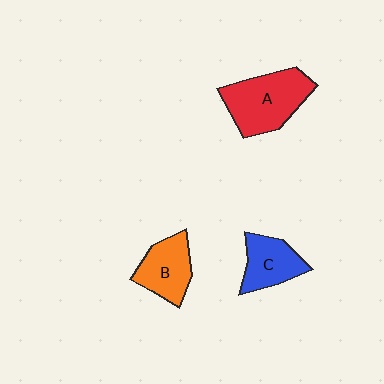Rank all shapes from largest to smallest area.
From largest to smallest: A (red), B (orange), C (blue).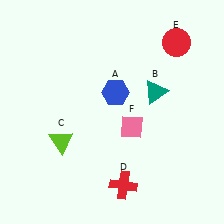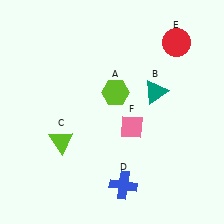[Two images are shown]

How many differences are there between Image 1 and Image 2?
There are 2 differences between the two images.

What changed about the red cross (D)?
In Image 1, D is red. In Image 2, it changed to blue.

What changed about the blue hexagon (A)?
In Image 1, A is blue. In Image 2, it changed to lime.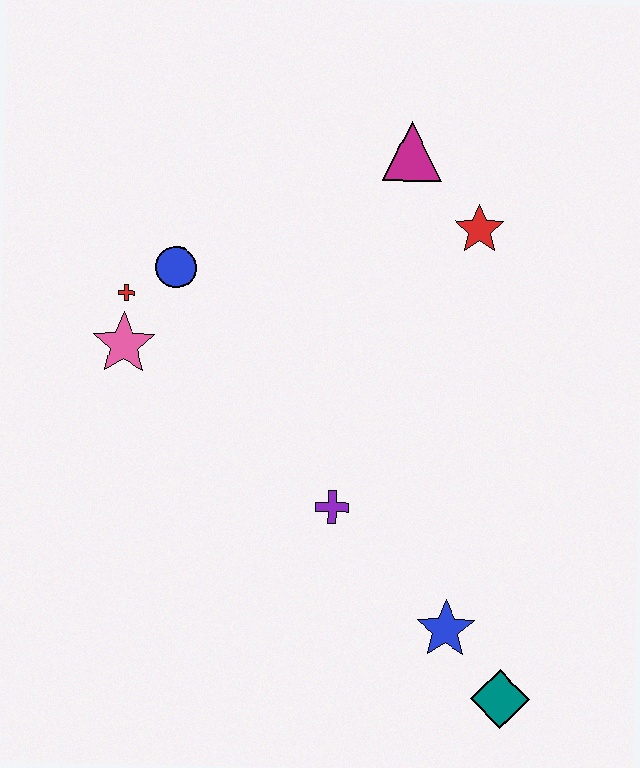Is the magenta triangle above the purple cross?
Yes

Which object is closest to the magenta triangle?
The red star is closest to the magenta triangle.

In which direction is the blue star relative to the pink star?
The blue star is to the right of the pink star.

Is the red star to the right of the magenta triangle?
Yes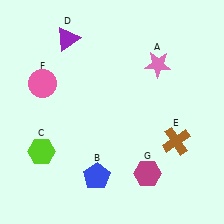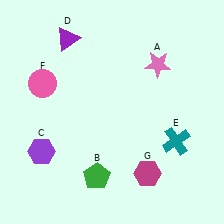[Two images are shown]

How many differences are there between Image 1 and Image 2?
There are 3 differences between the two images.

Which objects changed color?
B changed from blue to green. C changed from lime to purple. E changed from brown to teal.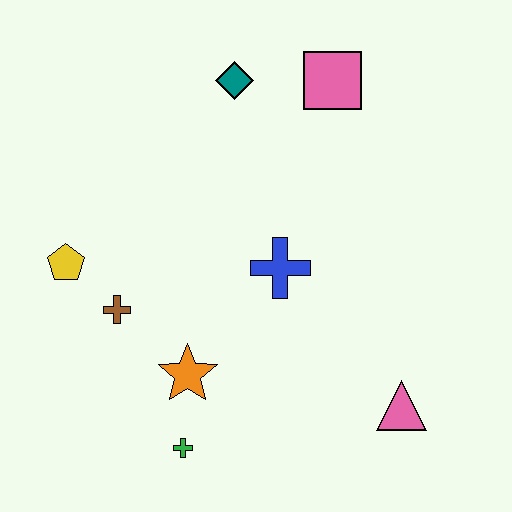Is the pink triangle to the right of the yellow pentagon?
Yes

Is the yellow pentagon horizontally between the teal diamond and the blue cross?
No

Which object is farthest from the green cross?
The pink square is farthest from the green cross.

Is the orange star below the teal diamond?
Yes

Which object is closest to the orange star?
The green cross is closest to the orange star.